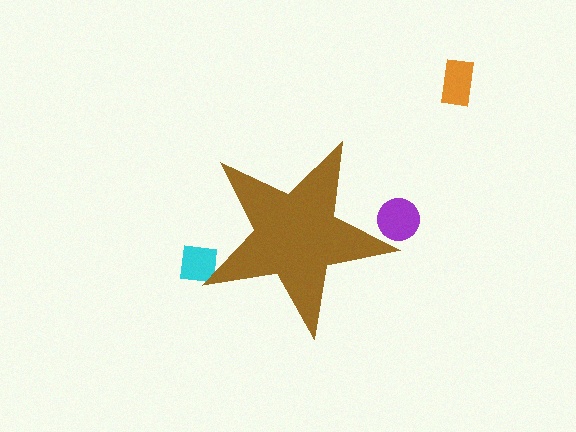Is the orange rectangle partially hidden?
No, the orange rectangle is fully visible.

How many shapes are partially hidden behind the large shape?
2 shapes are partially hidden.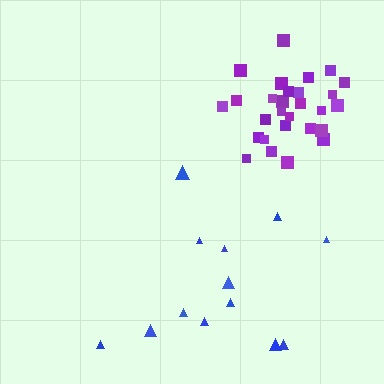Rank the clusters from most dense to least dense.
purple, blue.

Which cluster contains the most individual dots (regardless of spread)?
Purple (28).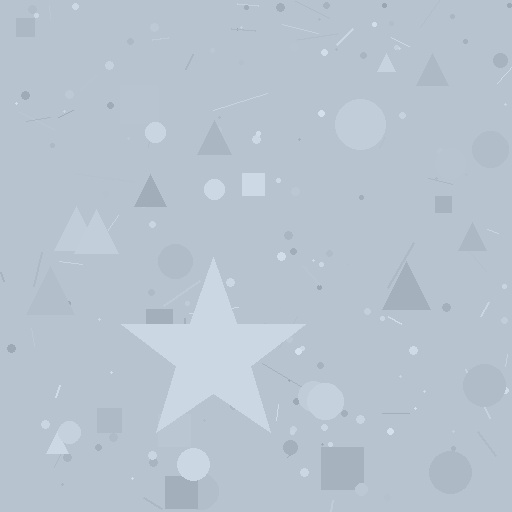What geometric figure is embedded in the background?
A star is embedded in the background.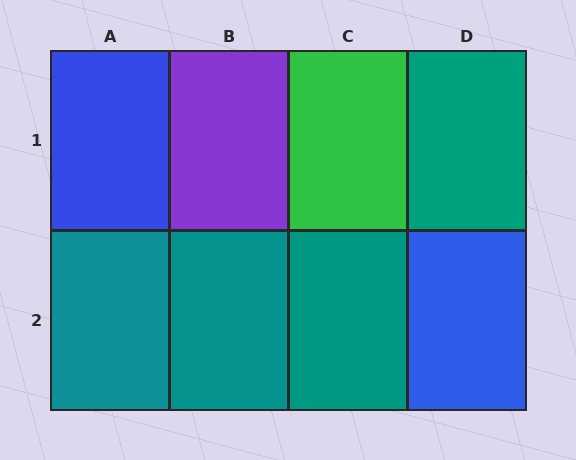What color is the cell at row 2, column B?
Teal.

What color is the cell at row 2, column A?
Teal.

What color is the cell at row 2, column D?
Blue.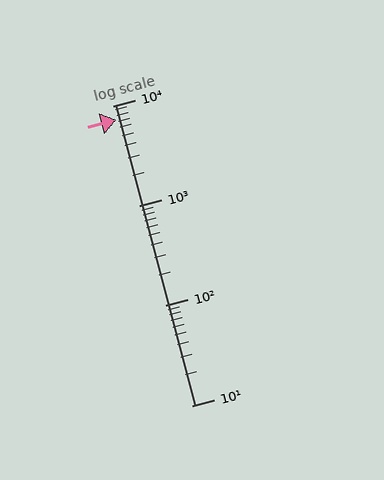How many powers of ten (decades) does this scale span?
The scale spans 3 decades, from 10 to 10000.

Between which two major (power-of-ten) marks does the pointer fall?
The pointer is between 1000 and 10000.